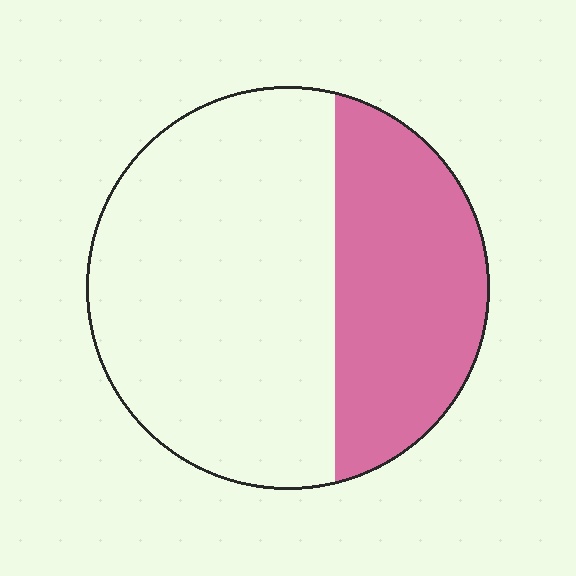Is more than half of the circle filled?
No.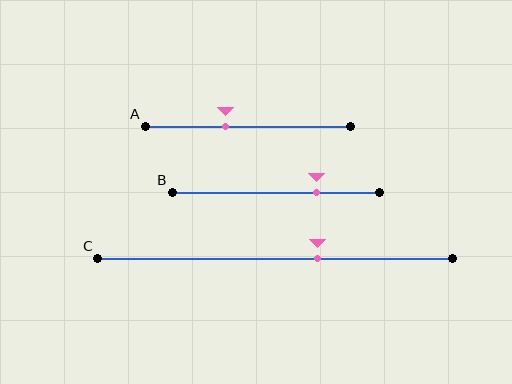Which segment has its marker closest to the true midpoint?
Segment A has its marker closest to the true midpoint.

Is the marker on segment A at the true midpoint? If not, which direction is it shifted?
No, the marker on segment A is shifted to the left by about 11% of the segment length.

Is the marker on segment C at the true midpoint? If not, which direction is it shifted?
No, the marker on segment C is shifted to the right by about 12% of the segment length.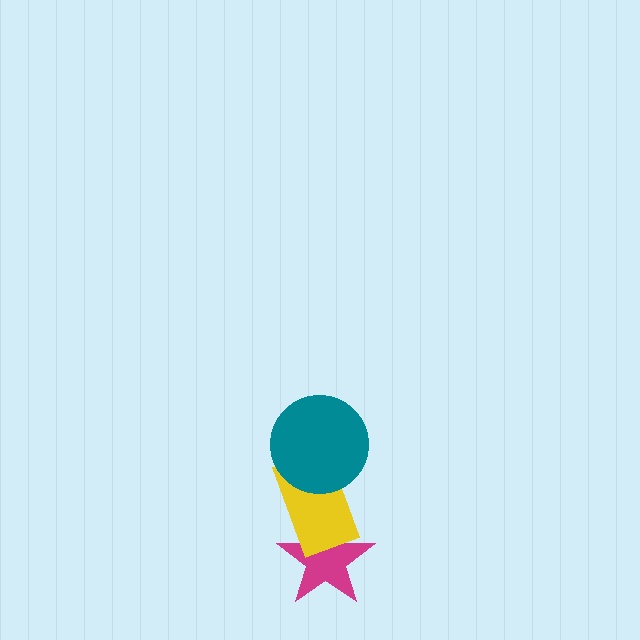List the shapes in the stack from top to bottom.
From top to bottom: the teal circle, the yellow rectangle, the magenta star.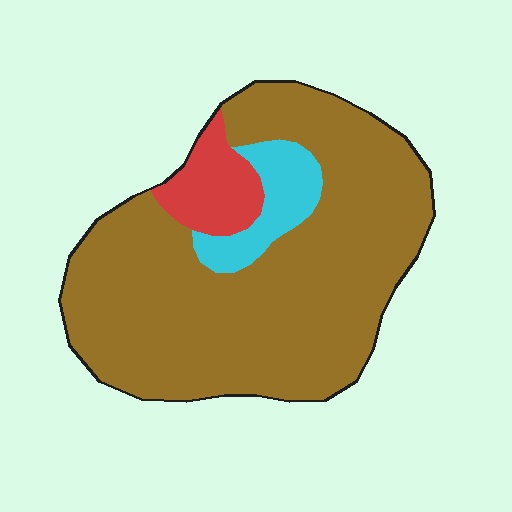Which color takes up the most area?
Brown, at roughly 80%.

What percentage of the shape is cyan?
Cyan covers 9% of the shape.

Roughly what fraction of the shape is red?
Red takes up less than a sixth of the shape.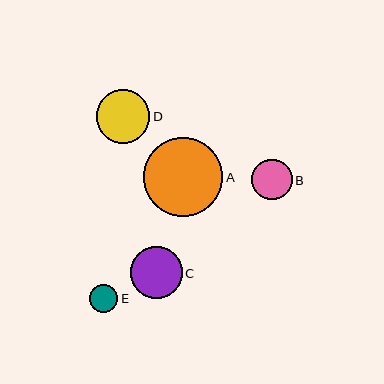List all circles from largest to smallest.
From largest to smallest: A, D, C, B, E.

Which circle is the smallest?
Circle E is the smallest with a size of approximately 28 pixels.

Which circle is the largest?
Circle A is the largest with a size of approximately 79 pixels.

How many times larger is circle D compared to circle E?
Circle D is approximately 1.9 times the size of circle E.